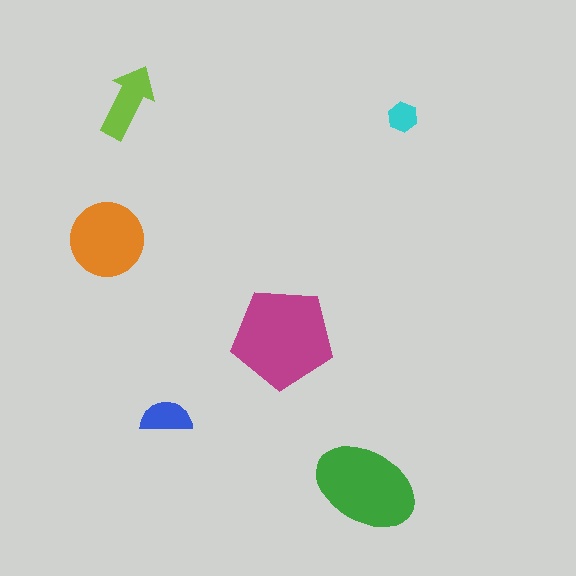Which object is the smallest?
The cyan hexagon.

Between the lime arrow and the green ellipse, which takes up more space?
The green ellipse.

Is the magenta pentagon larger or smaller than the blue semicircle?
Larger.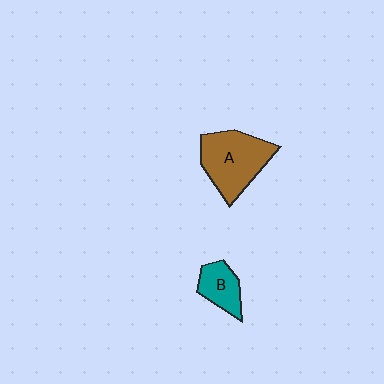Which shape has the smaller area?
Shape B (teal).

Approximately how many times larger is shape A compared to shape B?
Approximately 2.0 times.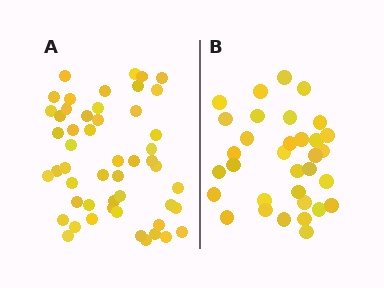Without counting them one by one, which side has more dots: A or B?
Region A (the left region) has more dots.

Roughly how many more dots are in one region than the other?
Region A has approximately 20 more dots than region B.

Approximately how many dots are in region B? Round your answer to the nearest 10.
About 30 dots. (The exact count is 33, which rounds to 30.)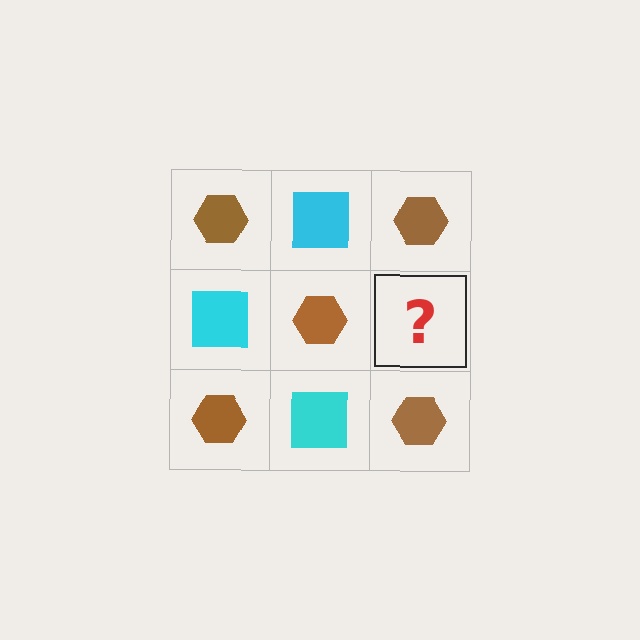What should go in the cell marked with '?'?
The missing cell should contain a cyan square.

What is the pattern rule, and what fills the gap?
The rule is that it alternates brown hexagon and cyan square in a checkerboard pattern. The gap should be filled with a cyan square.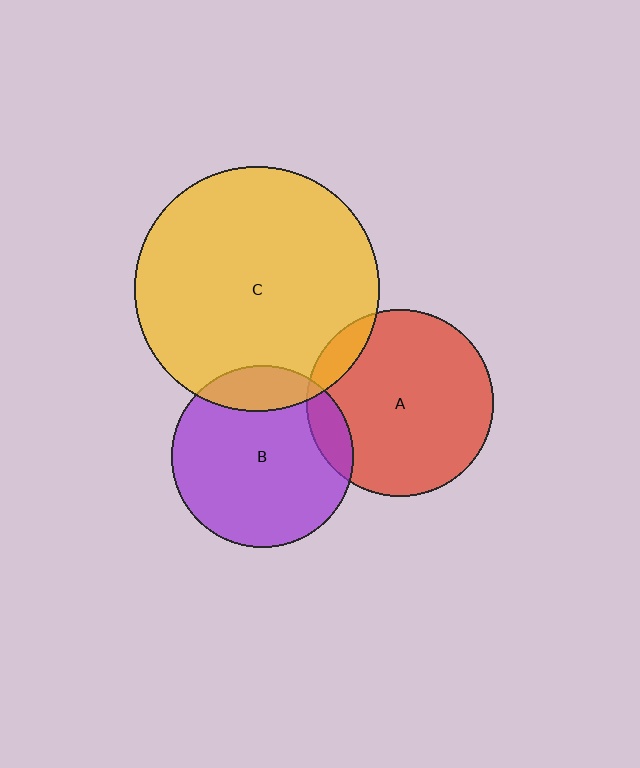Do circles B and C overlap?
Yes.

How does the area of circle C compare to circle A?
Approximately 1.7 times.